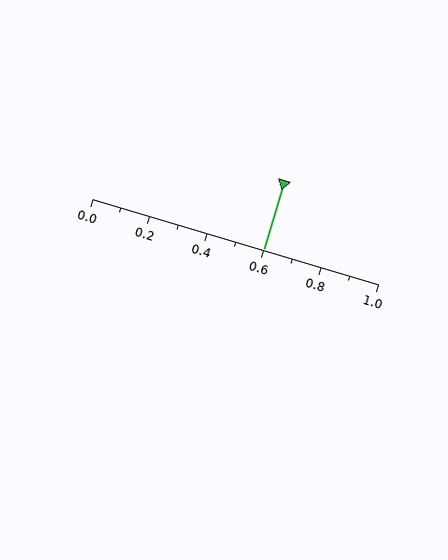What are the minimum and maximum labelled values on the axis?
The axis runs from 0.0 to 1.0.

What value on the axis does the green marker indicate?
The marker indicates approximately 0.6.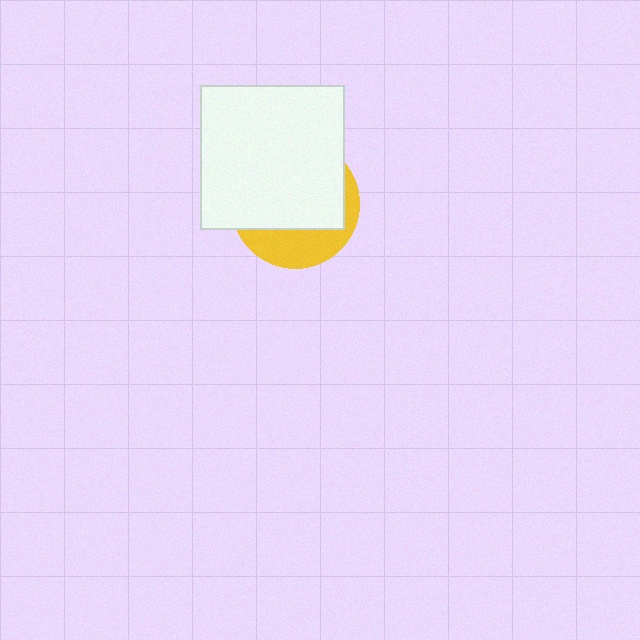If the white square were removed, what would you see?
You would see the complete yellow circle.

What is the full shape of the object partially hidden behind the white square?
The partially hidden object is a yellow circle.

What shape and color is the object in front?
The object in front is a white square.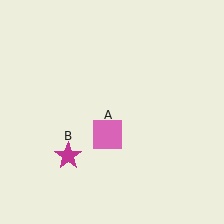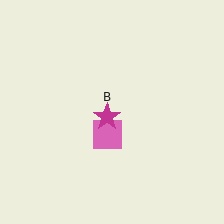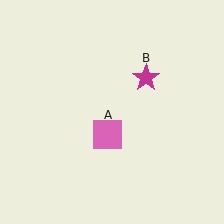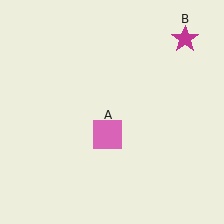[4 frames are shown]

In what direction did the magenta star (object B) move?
The magenta star (object B) moved up and to the right.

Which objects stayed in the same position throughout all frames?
Pink square (object A) remained stationary.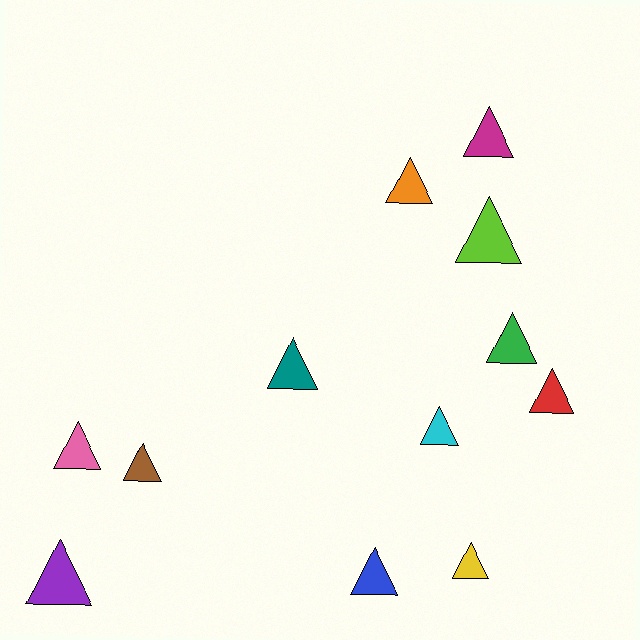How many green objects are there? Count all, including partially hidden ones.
There is 1 green object.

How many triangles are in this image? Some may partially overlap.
There are 12 triangles.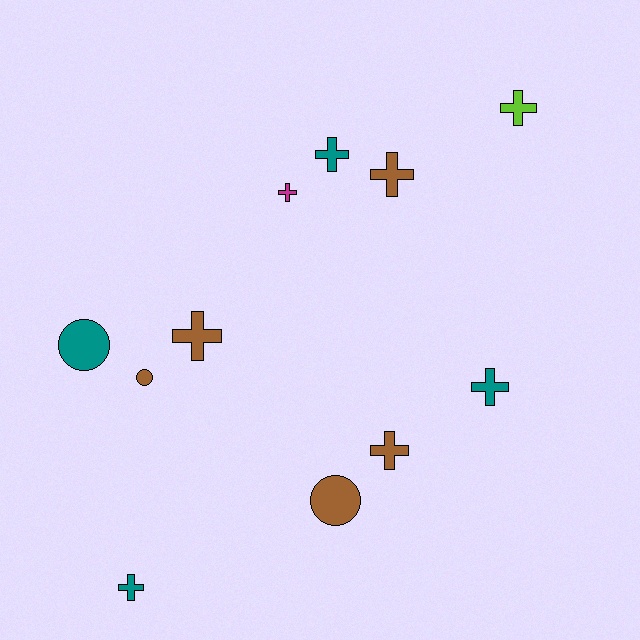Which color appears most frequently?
Brown, with 5 objects.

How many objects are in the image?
There are 11 objects.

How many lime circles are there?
There are no lime circles.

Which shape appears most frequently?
Cross, with 8 objects.